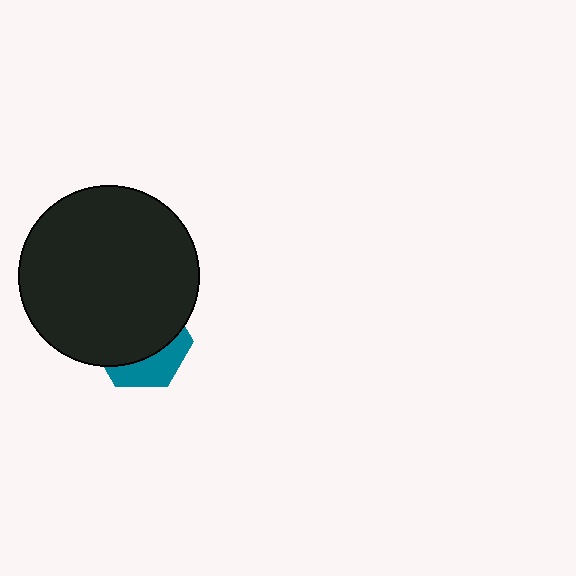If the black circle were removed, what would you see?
You would see the complete teal hexagon.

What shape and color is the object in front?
The object in front is a black circle.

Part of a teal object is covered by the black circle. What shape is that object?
It is a hexagon.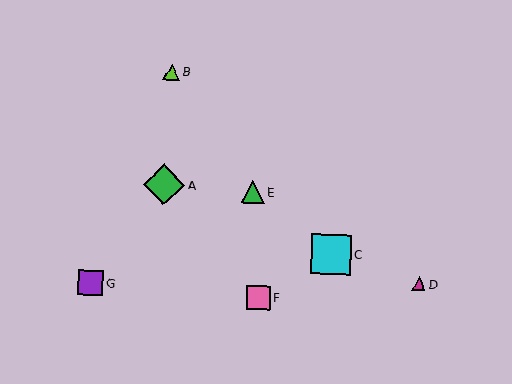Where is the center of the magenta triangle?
The center of the magenta triangle is at (419, 284).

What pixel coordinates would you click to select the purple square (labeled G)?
Click at (90, 283) to select the purple square G.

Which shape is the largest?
The green diamond (labeled A) is the largest.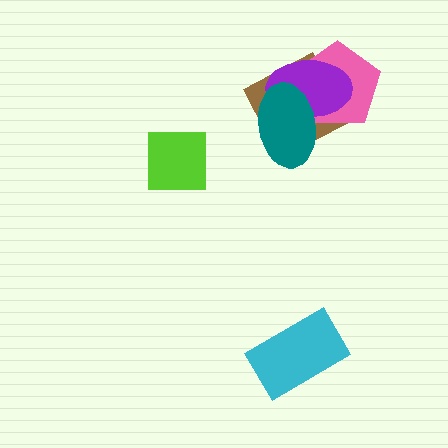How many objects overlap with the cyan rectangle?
0 objects overlap with the cyan rectangle.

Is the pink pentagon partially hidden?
Yes, it is partially covered by another shape.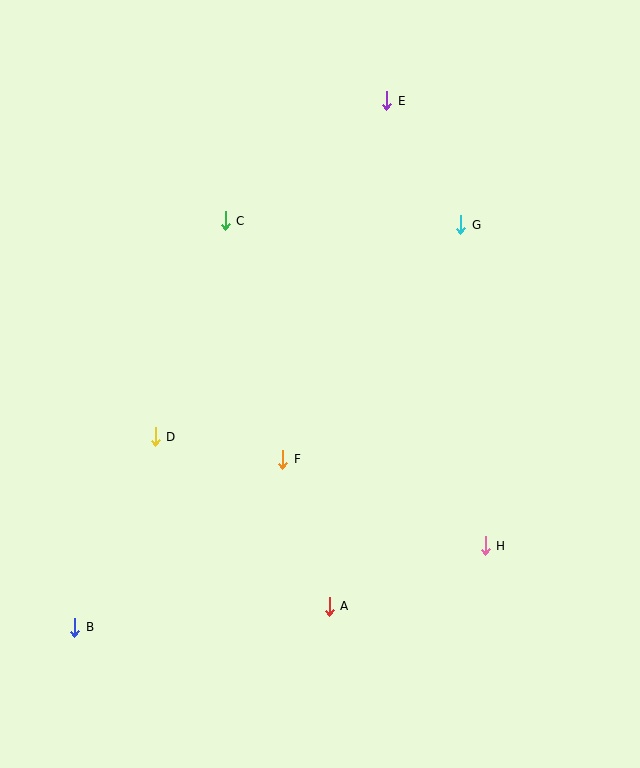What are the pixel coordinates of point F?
Point F is at (283, 459).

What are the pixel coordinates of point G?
Point G is at (461, 225).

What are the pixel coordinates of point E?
Point E is at (387, 101).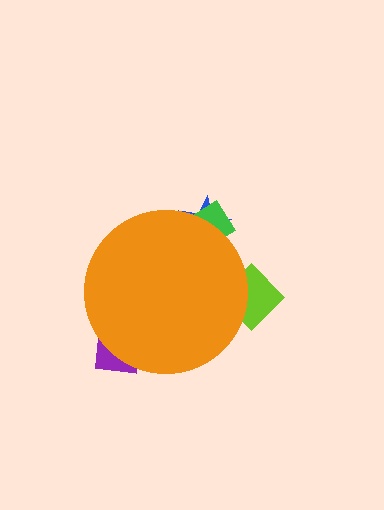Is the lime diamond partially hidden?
Yes, the lime diamond is partially hidden behind the orange circle.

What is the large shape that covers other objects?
An orange circle.